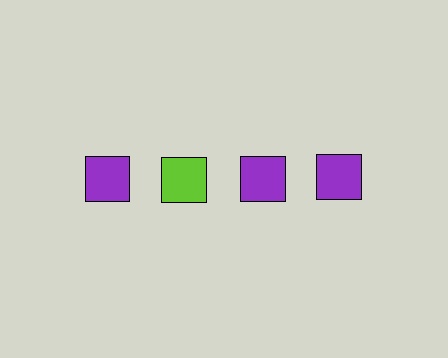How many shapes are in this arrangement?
There are 4 shapes arranged in a grid pattern.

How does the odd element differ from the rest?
It has a different color: lime instead of purple.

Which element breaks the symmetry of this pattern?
The lime square in the top row, second from left column breaks the symmetry. All other shapes are purple squares.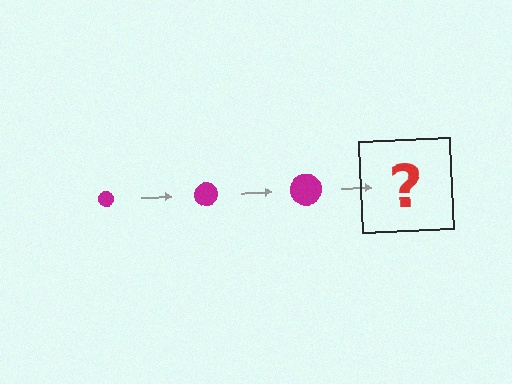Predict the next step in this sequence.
The next step is a magenta circle, larger than the previous one.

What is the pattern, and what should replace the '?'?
The pattern is that the circle gets progressively larger each step. The '?' should be a magenta circle, larger than the previous one.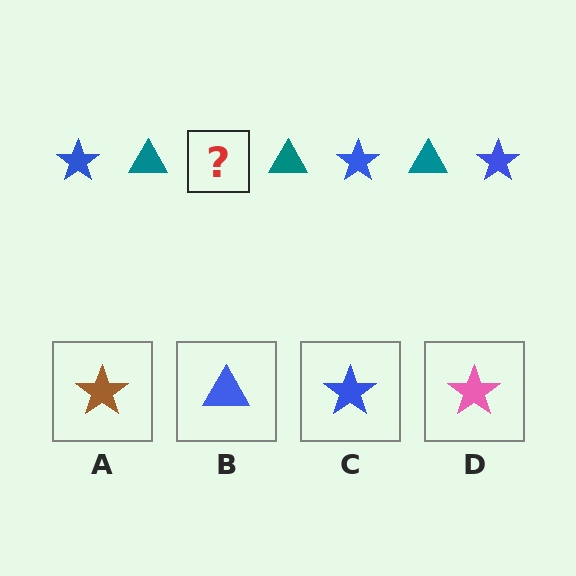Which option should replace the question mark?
Option C.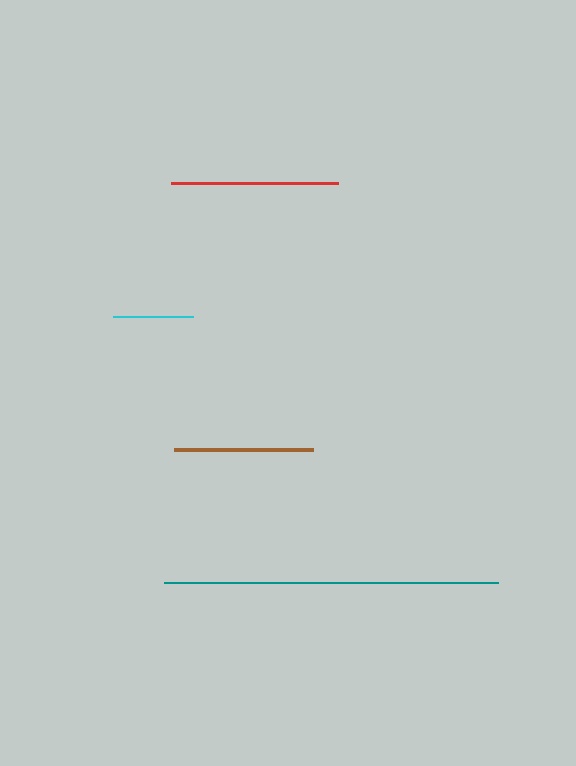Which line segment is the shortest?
The cyan line is the shortest at approximately 81 pixels.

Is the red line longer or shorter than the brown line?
The red line is longer than the brown line.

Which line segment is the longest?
The teal line is the longest at approximately 334 pixels.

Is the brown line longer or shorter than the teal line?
The teal line is longer than the brown line.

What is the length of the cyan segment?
The cyan segment is approximately 81 pixels long.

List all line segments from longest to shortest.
From longest to shortest: teal, red, brown, cyan.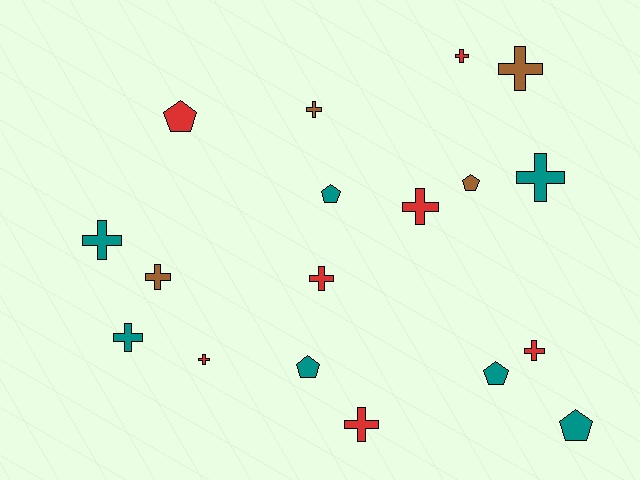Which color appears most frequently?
Red, with 7 objects.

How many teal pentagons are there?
There are 4 teal pentagons.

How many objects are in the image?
There are 18 objects.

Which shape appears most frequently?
Cross, with 12 objects.